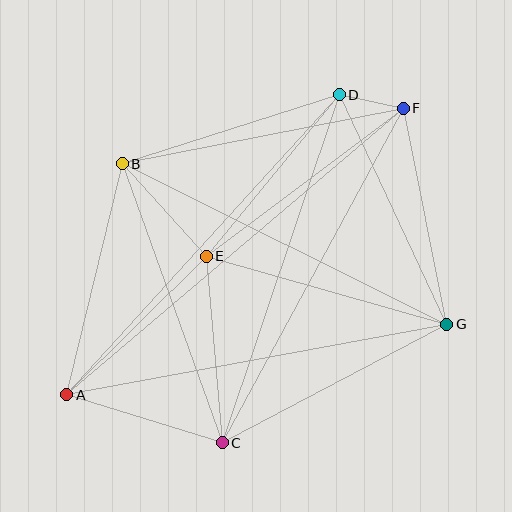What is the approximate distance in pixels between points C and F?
The distance between C and F is approximately 380 pixels.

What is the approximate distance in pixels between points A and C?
The distance between A and C is approximately 162 pixels.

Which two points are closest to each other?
Points D and F are closest to each other.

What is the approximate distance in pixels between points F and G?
The distance between F and G is approximately 220 pixels.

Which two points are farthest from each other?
Points A and F are farthest from each other.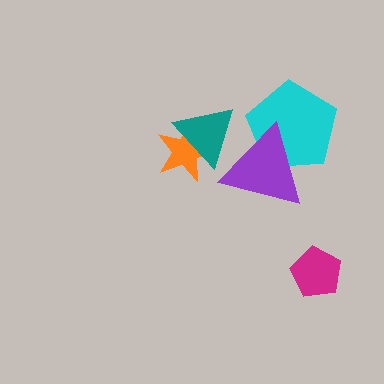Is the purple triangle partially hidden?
Yes, it is partially covered by another shape.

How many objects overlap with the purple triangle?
2 objects overlap with the purple triangle.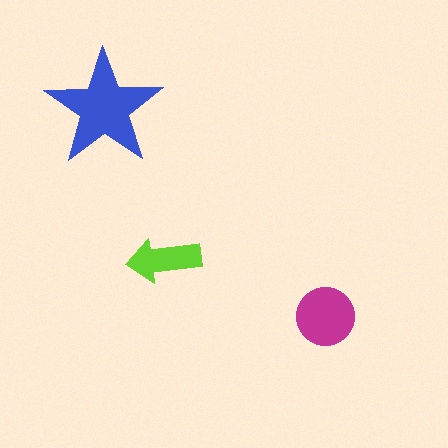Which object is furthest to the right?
The magenta circle is rightmost.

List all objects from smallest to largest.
The lime arrow, the magenta circle, the blue star.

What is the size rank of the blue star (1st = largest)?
1st.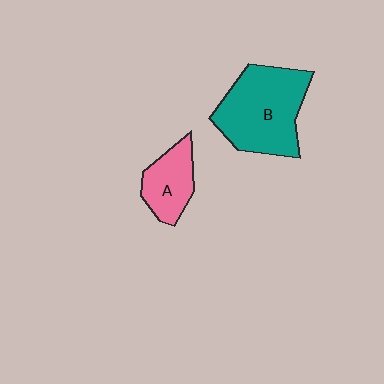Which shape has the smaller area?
Shape A (pink).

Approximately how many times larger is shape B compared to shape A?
Approximately 2.1 times.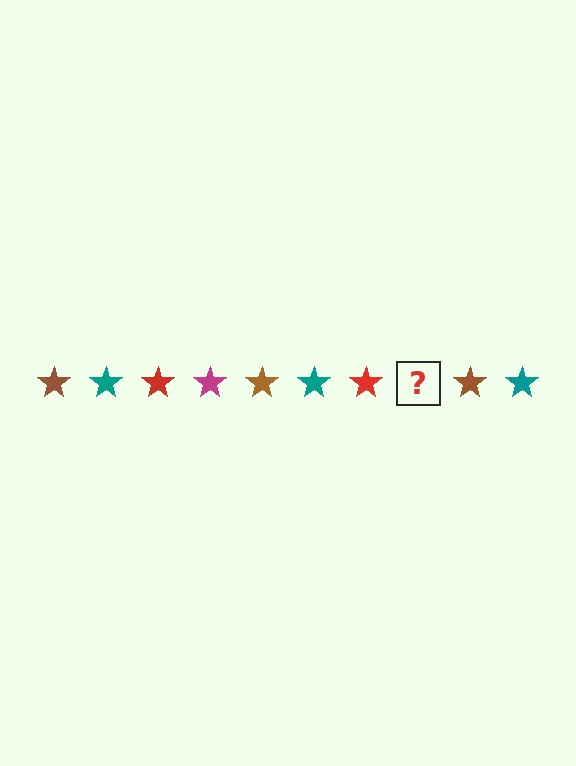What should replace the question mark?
The question mark should be replaced with a magenta star.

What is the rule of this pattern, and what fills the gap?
The rule is that the pattern cycles through brown, teal, red, magenta stars. The gap should be filled with a magenta star.